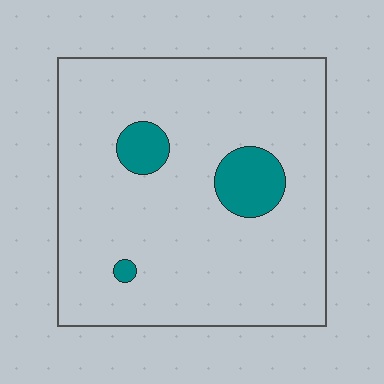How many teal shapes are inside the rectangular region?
3.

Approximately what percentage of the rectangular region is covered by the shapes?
Approximately 10%.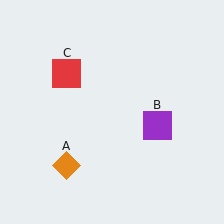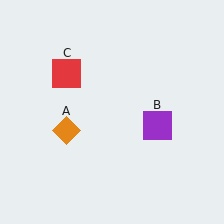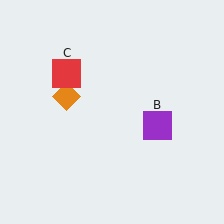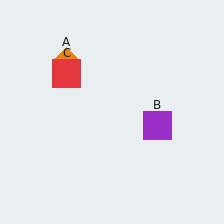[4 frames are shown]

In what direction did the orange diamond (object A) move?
The orange diamond (object A) moved up.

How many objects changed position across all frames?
1 object changed position: orange diamond (object A).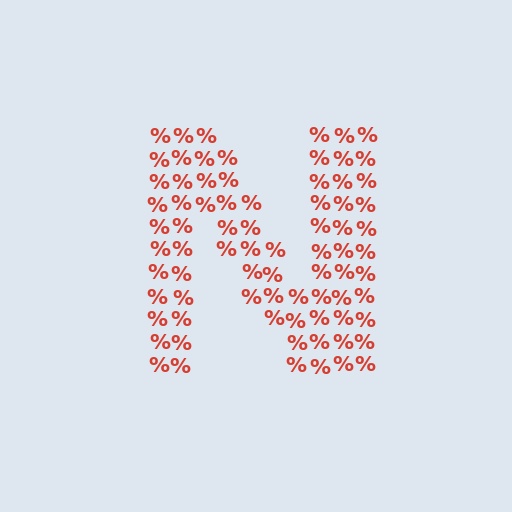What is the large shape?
The large shape is the letter N.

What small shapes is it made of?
It is made of small percent signs.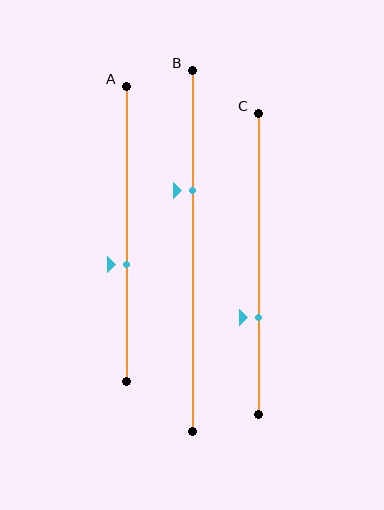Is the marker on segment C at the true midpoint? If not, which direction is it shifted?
No, the marker on segment C is shifted downward by about 18% of the segment length.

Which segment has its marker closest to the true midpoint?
Segment A has its marker closest to the true midpoint.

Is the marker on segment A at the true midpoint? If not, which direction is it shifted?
No, the marker on segment A is shifted downward by about 10% of the segment length.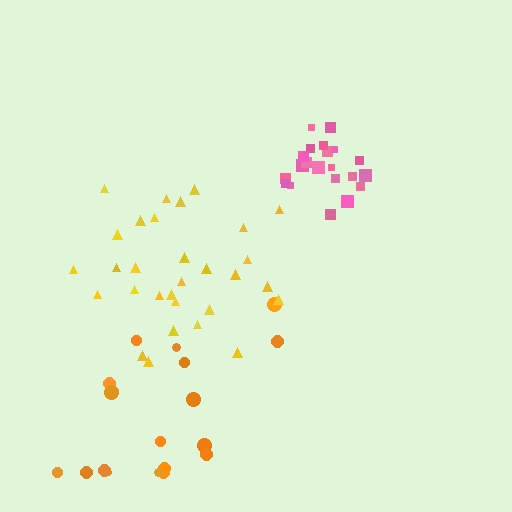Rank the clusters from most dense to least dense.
pink, yellow, orange.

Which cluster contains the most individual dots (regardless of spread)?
Yellow (30).